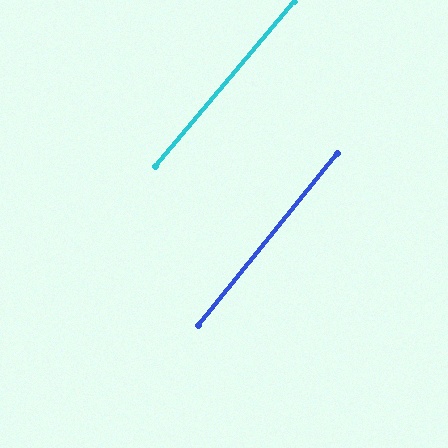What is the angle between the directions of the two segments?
Approximately 1 degree.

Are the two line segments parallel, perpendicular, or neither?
Parallel — their directions differ by only 1.2°.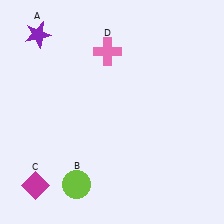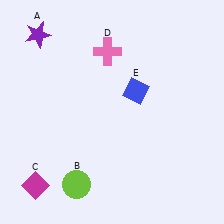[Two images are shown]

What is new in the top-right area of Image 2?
A blue diamond (E) was added in the top-right area of Image 2.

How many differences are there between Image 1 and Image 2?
There is 1 difference between the two images.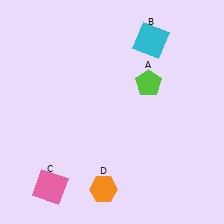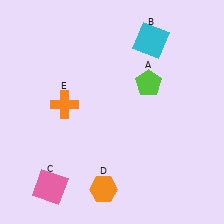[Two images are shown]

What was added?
An orange cross (E) was added in Image 2.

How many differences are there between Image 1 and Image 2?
There is 1 difference between the two images.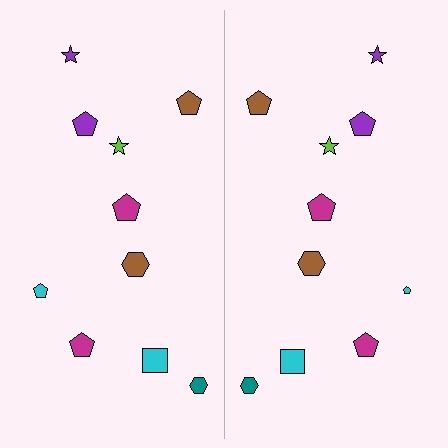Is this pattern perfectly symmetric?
No, the pattern is not perfectly symmetric. The cyan pentagon on the right side has a different size than its mirror counterpart.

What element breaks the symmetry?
The cyan pentagon on the right side has a different size than its mirror counterpart.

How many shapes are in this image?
There are 20 shapes in this image.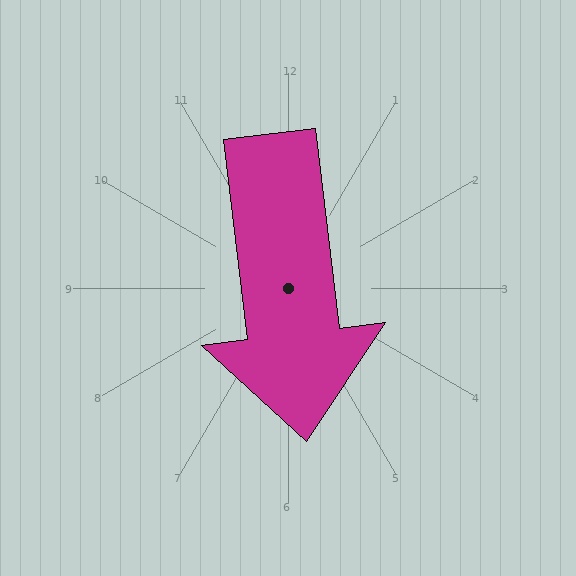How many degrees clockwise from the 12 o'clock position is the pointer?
Approximately 173 degrees.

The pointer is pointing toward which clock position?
Roughly 6 o'clock.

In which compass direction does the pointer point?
South.